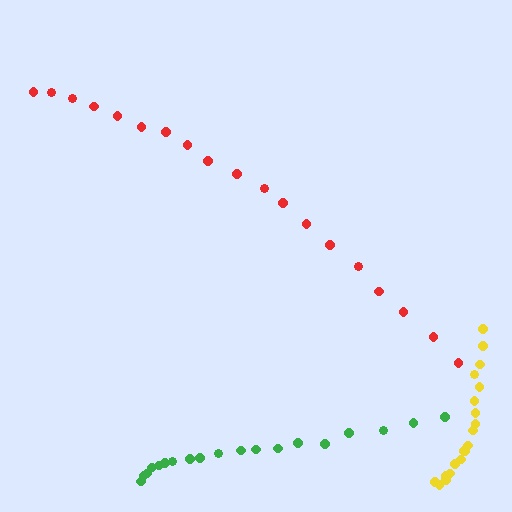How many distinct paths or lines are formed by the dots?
There are 3 distinct paths.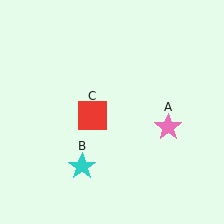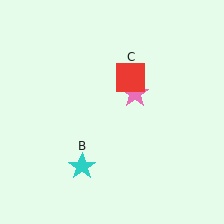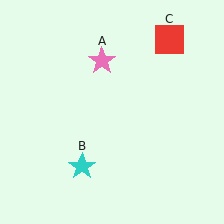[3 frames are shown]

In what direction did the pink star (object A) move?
The pink star (object A) moved up and to the left.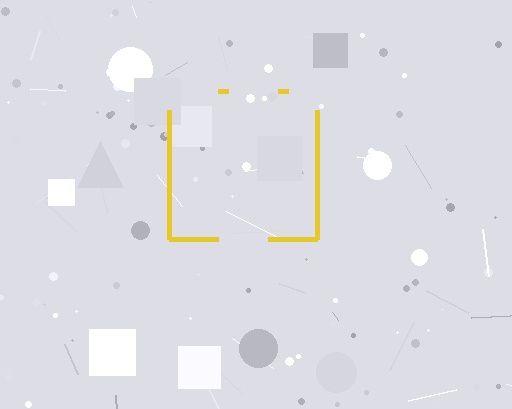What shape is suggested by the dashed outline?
The dashed outline suggests a square.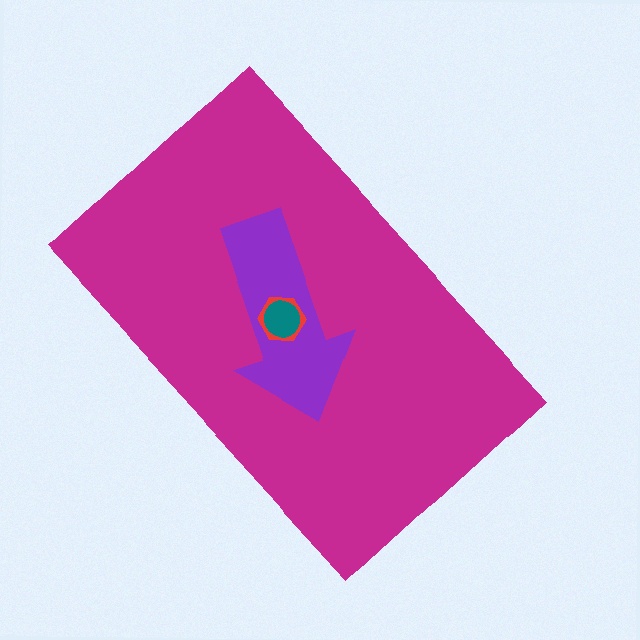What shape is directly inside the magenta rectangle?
The purple arrow.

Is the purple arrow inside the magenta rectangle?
Yes.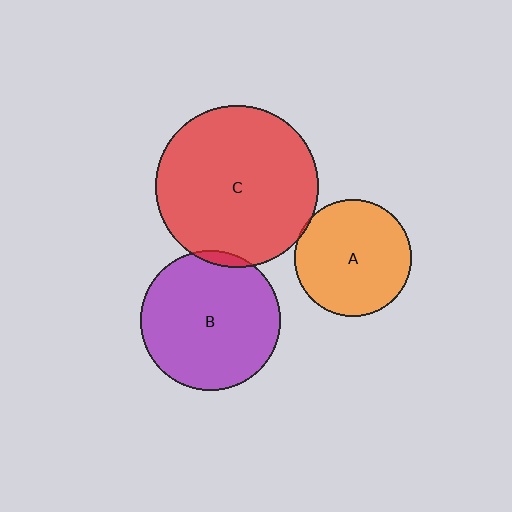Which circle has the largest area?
Circle C (red).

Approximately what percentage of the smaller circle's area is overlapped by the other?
Approximately 5%.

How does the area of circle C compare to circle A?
Approximately 1.9 times.